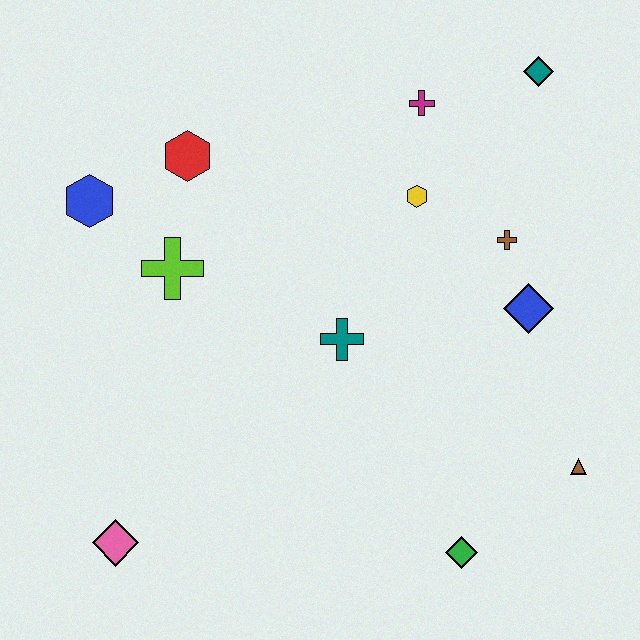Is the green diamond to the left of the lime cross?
No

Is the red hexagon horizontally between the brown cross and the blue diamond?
No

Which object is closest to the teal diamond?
The magenta cross is closest to the teal diamond.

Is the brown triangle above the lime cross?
No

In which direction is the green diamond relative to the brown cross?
The green diamond is below the brown cross.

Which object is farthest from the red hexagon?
The brown triangle is farthest from the red hexagon.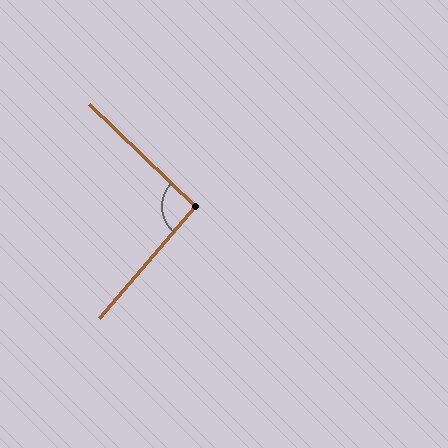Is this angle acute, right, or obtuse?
It is approximately a right angle.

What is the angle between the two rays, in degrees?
Approximately 93 degrees.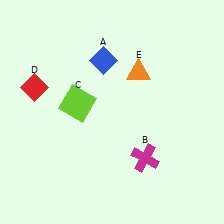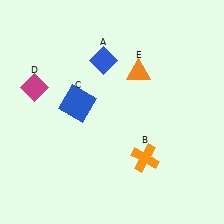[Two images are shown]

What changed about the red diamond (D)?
In Image 1, D is red. In Image 2, it changed to magenta.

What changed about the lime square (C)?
In Image 1, C is lime. In Image 2, it changed to blue.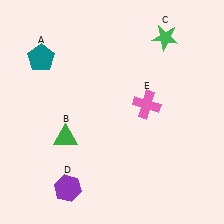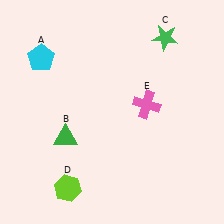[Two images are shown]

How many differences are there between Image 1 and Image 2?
There are 2 differences between the two images.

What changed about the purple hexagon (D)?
In Image 1, D is purple. In Image 2, it changed to lime.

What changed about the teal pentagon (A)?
In Image 1, A is teal. In Image 2, it changed to cyan.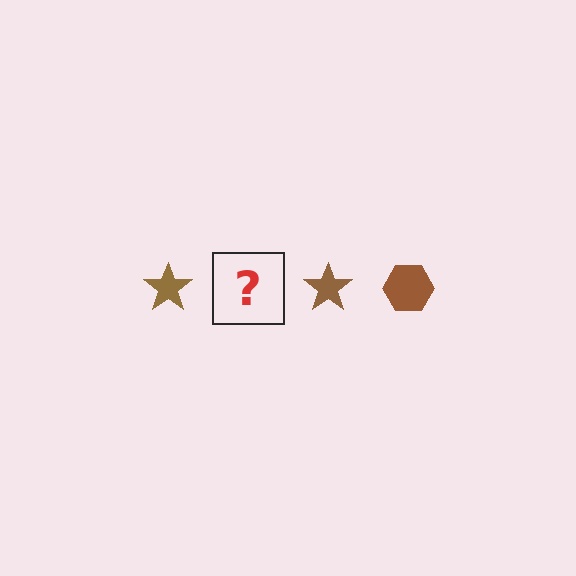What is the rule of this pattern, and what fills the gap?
The rule is that the pattern cycles through star, hexagon shapes in brown. The gap should be filled with a brown hexagon.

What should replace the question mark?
The question mark should be replaced with a brown hexagon.